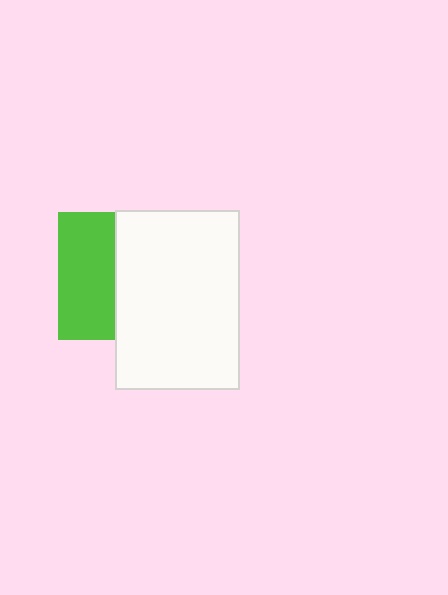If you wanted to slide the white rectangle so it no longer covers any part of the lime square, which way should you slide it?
Slide it right — that is the most direct way to separate the two shapes.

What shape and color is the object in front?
The object in front is a white rectangle.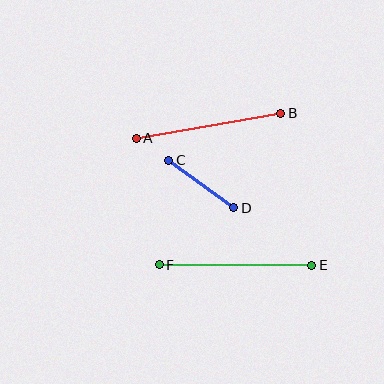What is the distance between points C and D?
The distance is approximately 80 pixels.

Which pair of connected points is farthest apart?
Points E and F are farthest apart.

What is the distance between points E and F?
The distance is approximately 153 pixels.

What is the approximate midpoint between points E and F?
The midpoint is at approximately (236, 265) pixels.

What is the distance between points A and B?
The distance is approximately 147 pixels.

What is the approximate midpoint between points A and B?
The midpoint is at approximately (208, 126) pixels.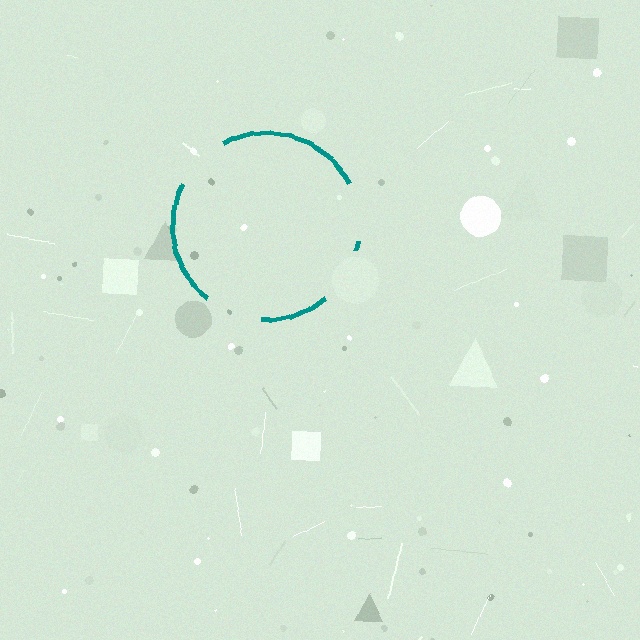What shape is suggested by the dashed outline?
The dashed outline suggests a circle.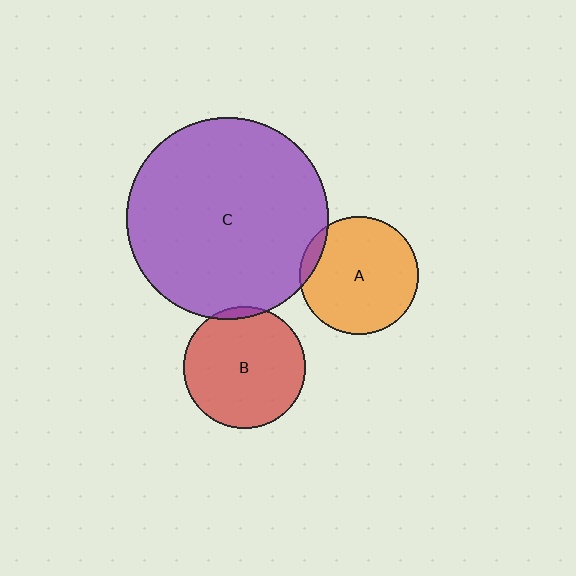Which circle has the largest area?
Circle C (purple).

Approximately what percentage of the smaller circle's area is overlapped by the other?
Approximately 5%.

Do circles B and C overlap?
Yes.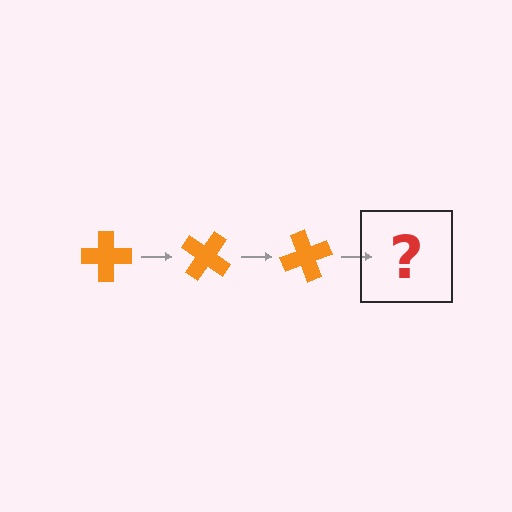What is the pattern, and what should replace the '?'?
The pattern is that the cross rotates 35 degrees each step. The '?' should be an orange cross rotated 105 degrees.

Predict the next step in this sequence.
The next step is an orange cross rotated 105 degrees.